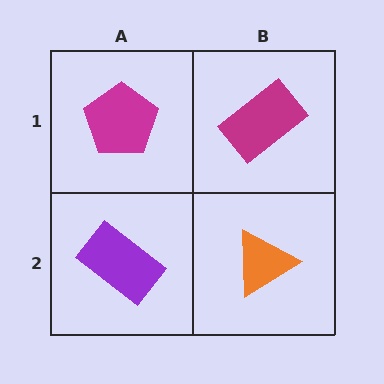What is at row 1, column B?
A magenta rectangle.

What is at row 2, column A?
A purple rectangle.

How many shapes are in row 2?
2 shapes.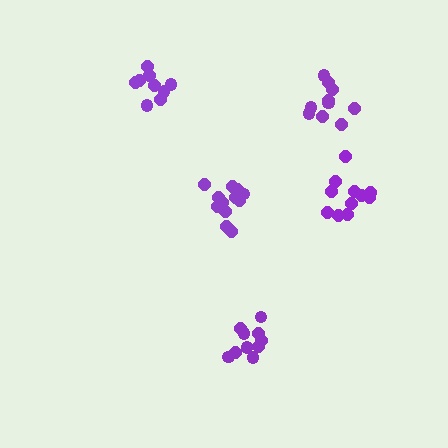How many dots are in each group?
Group 1: 9 dots, Group 2: 10 dots, Group 3: 12 dots, Group 4: 10 dots, Group 5: 11 dots (52 total).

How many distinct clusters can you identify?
There are 5 distinct clusters.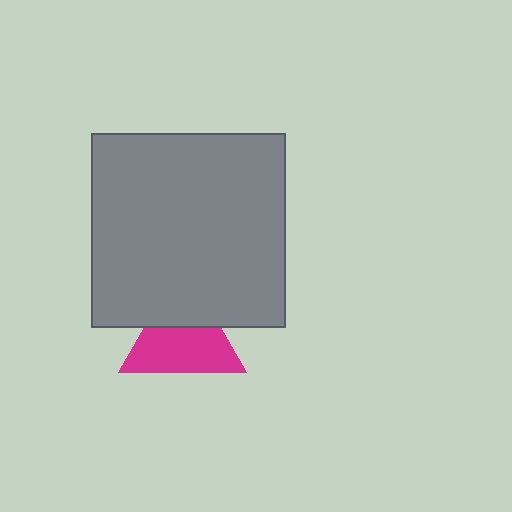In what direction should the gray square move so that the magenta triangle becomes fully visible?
The gray square should move up. That is the shortest direction to clear the overlap and leave the magenta triangle fully visible.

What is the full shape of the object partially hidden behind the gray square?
The partially hidden object is a magenta triangle.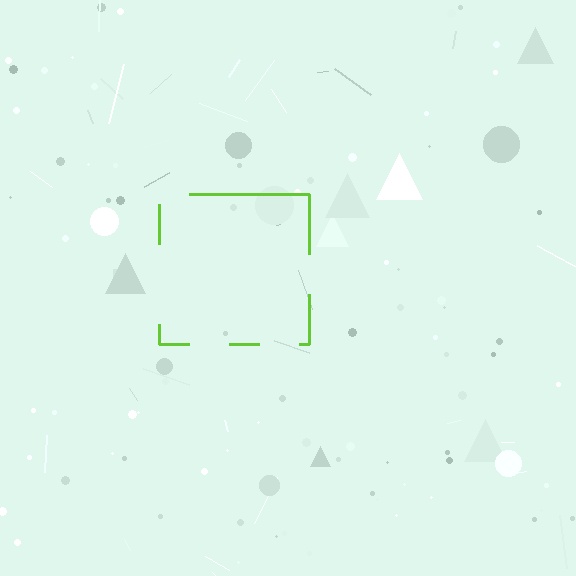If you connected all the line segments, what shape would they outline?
They would outline a square.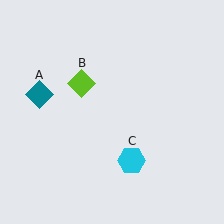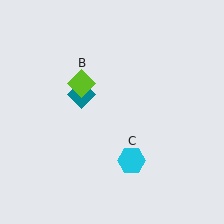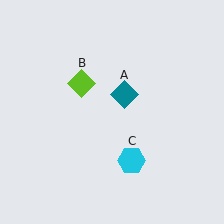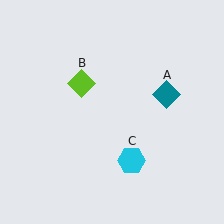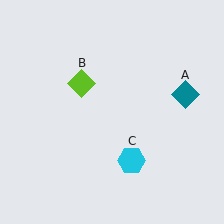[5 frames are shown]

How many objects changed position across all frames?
1 object changed position: teal diamond (object A).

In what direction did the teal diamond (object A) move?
The teal diamond (object A) moved right.